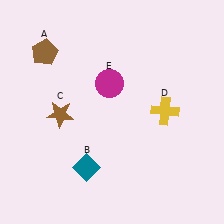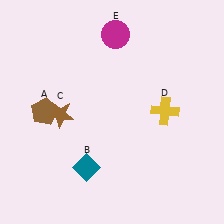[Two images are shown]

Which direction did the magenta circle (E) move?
The magenta circle (E) moved up.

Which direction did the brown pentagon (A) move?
The brown pentagon (A) moved down.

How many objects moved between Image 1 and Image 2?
2 objects moved between the two images.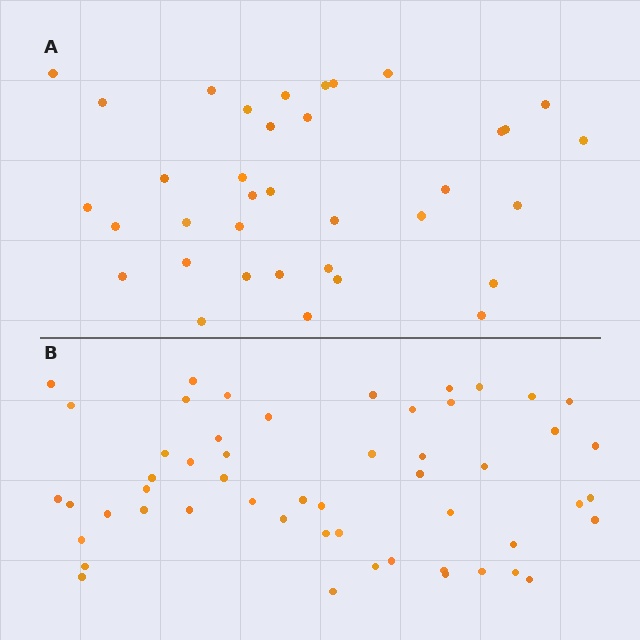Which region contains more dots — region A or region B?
Region B (the bottom region) has more dots.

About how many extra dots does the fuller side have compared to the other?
Region B has approximately 15 more dots than region A.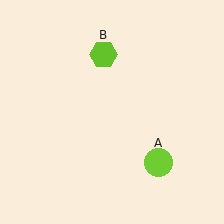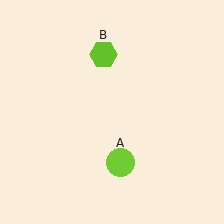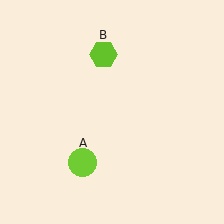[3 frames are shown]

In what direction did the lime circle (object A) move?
The lime circle (object A) moved left.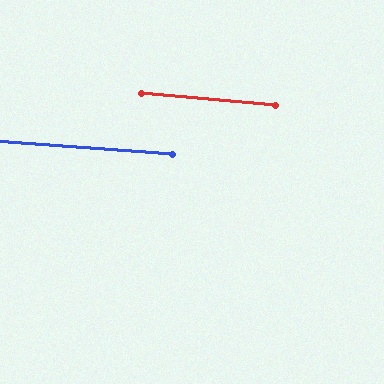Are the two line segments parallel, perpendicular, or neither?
Parallel — their directions differ by only 1.0°.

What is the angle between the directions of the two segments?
Approximately 1 degree.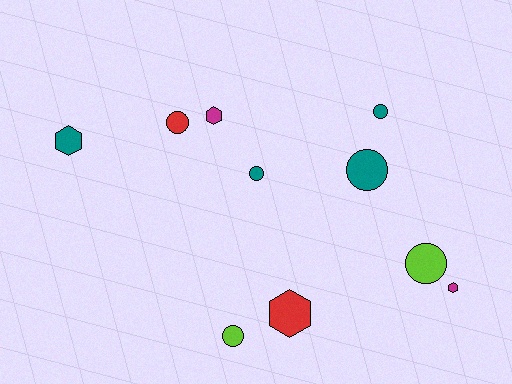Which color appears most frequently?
Teal, with 4 objects.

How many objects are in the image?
There are 10 objects.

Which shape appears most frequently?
Circle, with 6 objects.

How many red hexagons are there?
There is 1 red hexagon.